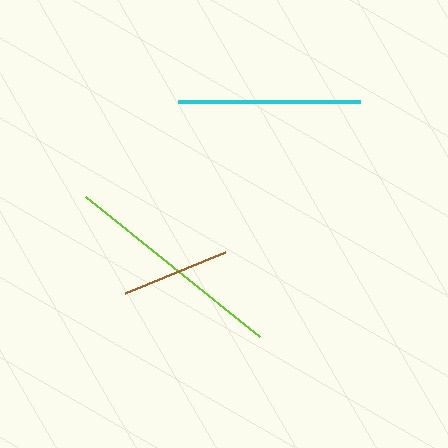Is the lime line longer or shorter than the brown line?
The lime line is longer than the brown line.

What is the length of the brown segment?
The brown segment is approximately 109 pixels long.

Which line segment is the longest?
The lime line is the longest at approximately 223 pixels.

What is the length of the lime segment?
The lime segment is approximately 223 pixels long.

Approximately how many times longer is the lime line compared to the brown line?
The lime line is approximately 2.1 times the length of the brown line.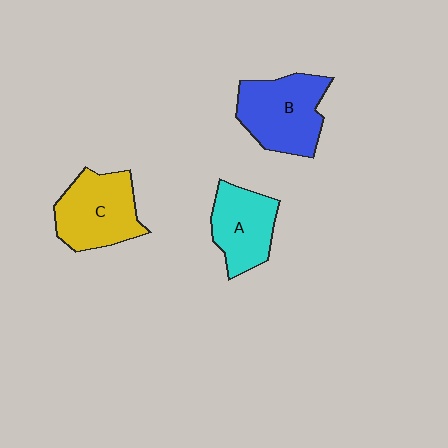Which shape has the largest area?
Shape B (blue).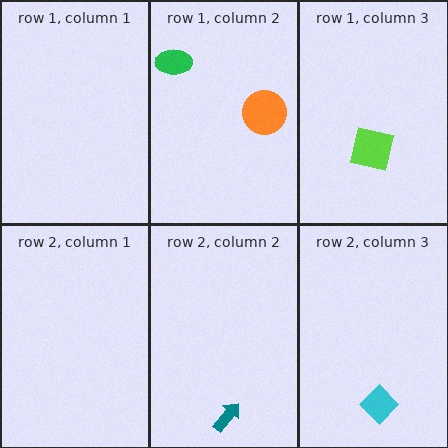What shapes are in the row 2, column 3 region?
The cyan diamond.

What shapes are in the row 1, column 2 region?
The green ellipse, the orange circle.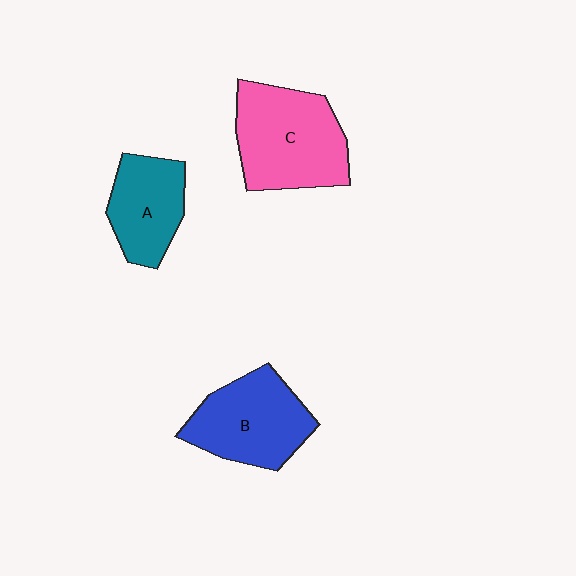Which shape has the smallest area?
Shape A (teal).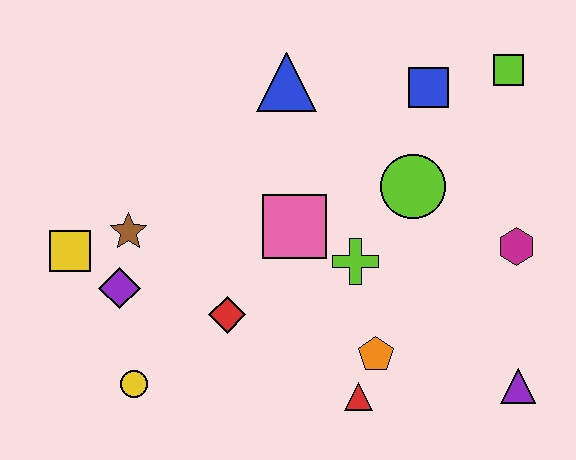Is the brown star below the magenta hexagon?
No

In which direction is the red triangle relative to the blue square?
The red triangle is below the blue square.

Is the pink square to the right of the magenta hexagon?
No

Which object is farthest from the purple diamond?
The lime square is farthest from the purple diamond.